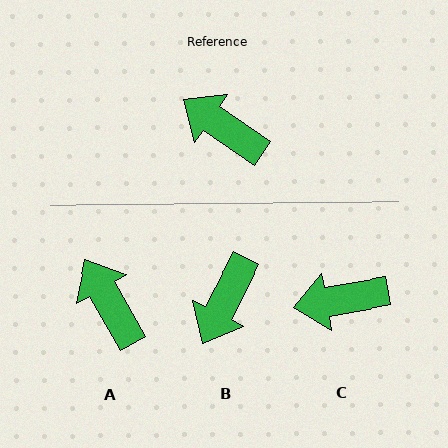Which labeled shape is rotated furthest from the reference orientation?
B, about 96 degrees away.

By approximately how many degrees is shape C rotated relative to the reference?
Approximately 44 degrees counter-clockwise.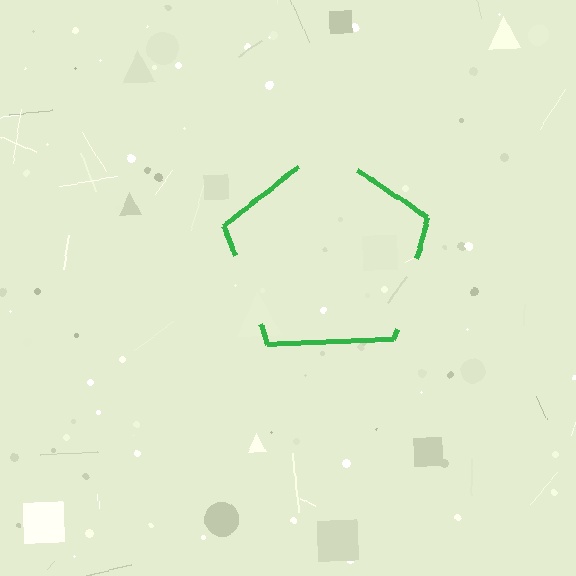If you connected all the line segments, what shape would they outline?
They would outline a pentagon.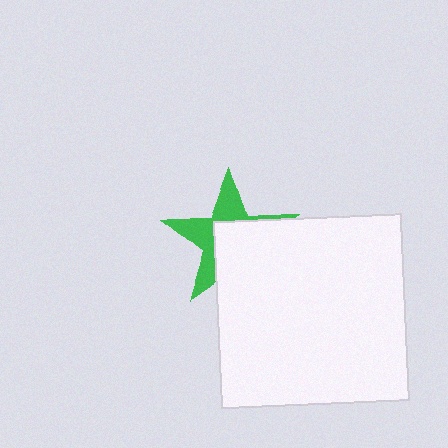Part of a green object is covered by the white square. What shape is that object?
It is a star.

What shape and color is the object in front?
The object in front is a white square.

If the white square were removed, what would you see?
You would see the complete green star.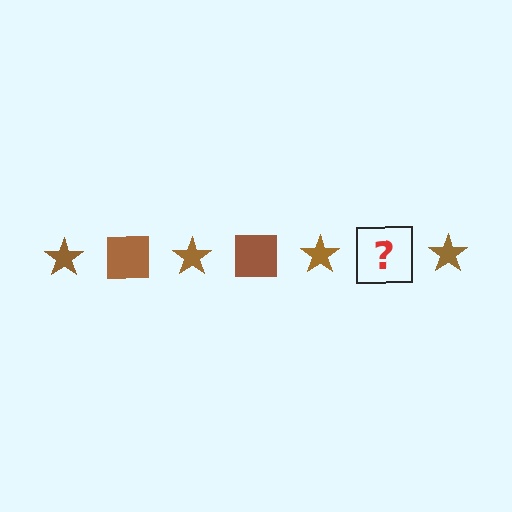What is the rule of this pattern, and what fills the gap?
The rule is that the pattern cycles through star, square shapes in brown. The gap should be filled with a brown square.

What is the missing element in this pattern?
The missing element is a brown square.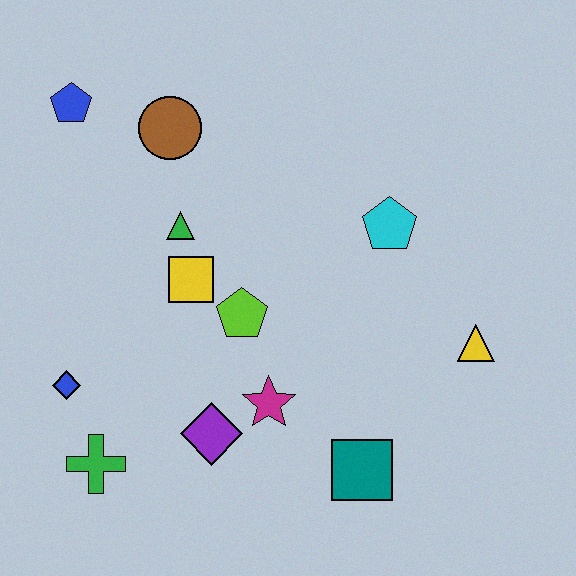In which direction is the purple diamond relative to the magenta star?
The purple diamond is to the left of the magenta star.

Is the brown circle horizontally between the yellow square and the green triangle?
No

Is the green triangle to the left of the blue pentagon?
No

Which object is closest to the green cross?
The blue diamond is closest to the green cross.